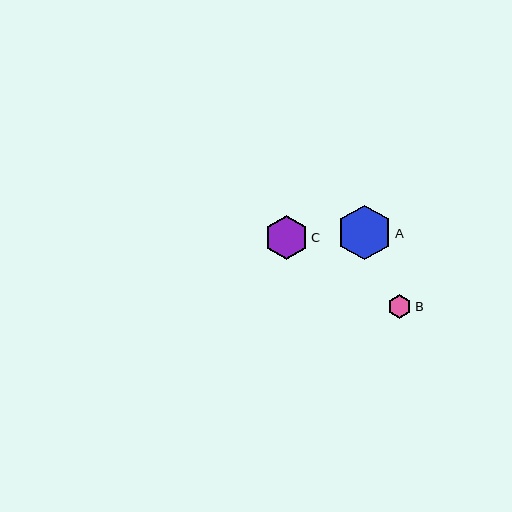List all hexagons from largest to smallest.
From largest to smallest: A, C, B.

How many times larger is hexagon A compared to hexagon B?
Hexagon A is approximately 2.3 times the size of hexagon B.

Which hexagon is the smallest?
Hexagon B is the smallest with a size of approximately 24 pixels.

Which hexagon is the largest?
Hexagon A is the largest with a size of approximately 55 pixels.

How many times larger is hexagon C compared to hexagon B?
Hexagon C is approximately 1.8 times the size of hexagon B.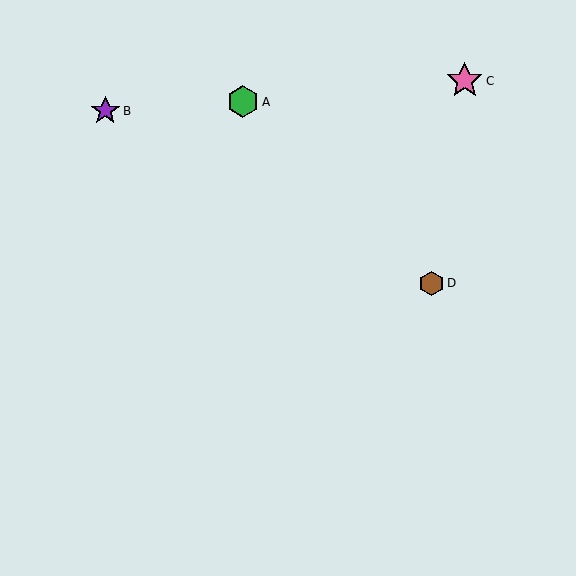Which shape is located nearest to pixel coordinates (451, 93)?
The pink star (labeled C) at (465, 81) is nearest to that location.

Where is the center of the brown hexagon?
The center of the brown hexagon is at (432, 283).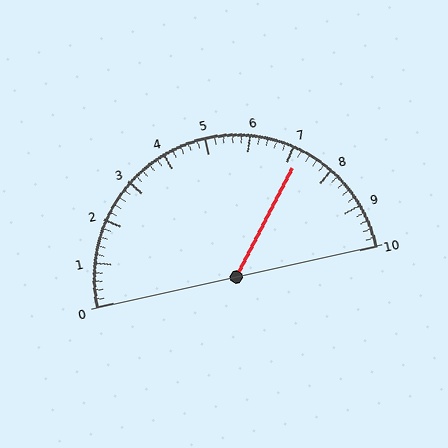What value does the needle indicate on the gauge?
The needle indicates approximately 7.2.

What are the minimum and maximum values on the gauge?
The gauge ranges from 0 to 10.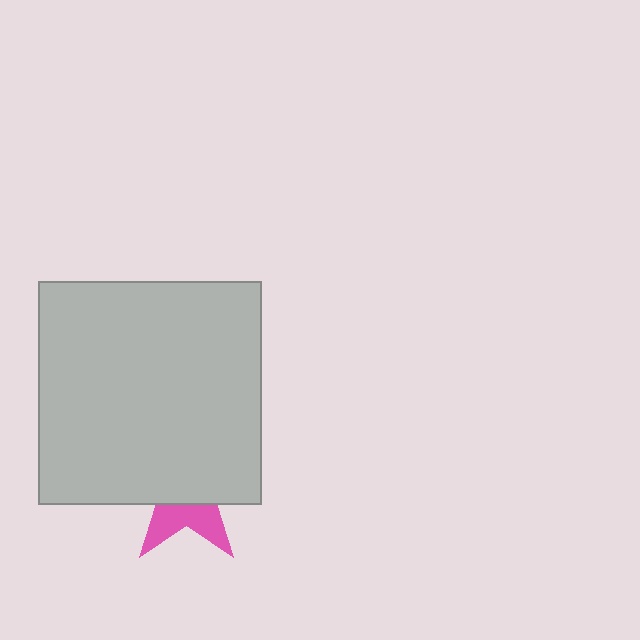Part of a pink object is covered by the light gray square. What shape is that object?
It is a star.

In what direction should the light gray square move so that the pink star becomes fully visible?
The light gray square should move up. That is the shortest direction to clear the overlap and leave the pink star fully visible.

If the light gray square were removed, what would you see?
You would see the complete pink star.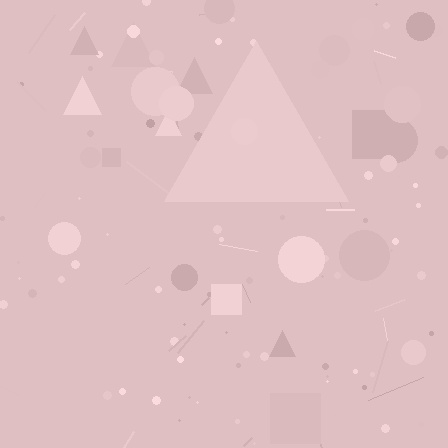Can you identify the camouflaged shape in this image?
The camouflaged shape is a triangle.